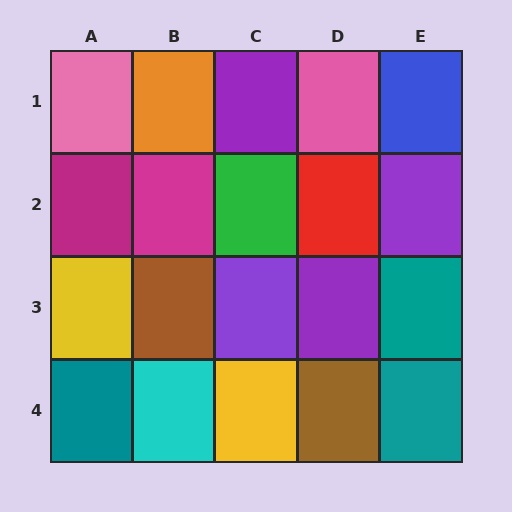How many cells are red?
1 cell is red.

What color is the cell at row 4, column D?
Brown.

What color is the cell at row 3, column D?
Purple.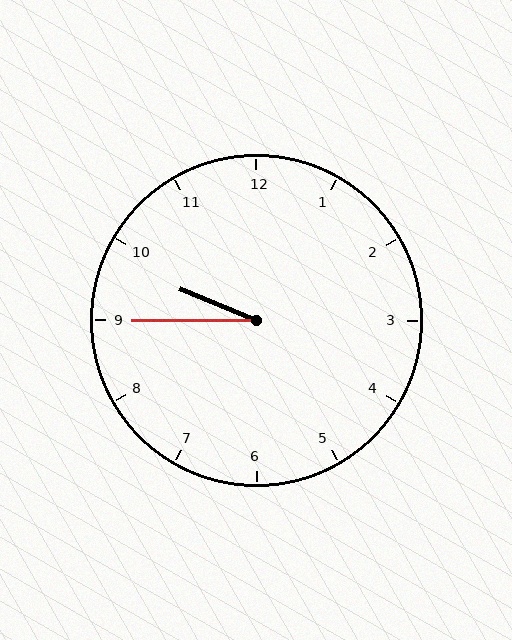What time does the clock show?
9:45.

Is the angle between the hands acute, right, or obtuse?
It is acute.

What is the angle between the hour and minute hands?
Approximately 22 degrees.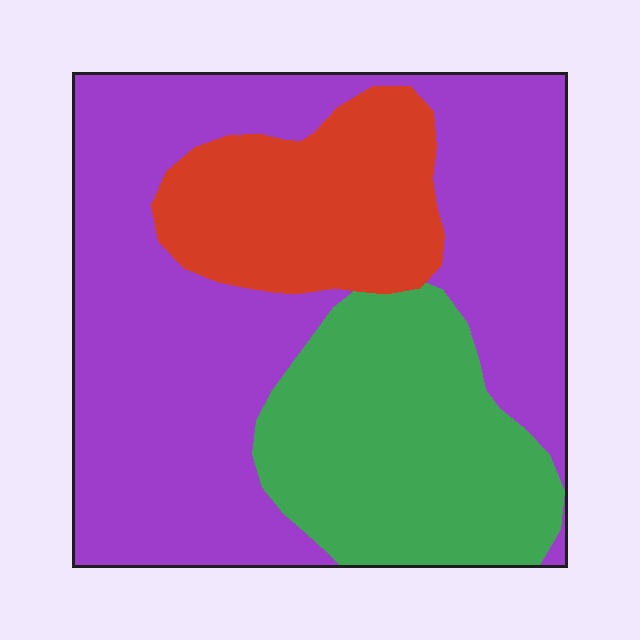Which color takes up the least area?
Red, at roughly 20%.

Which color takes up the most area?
Purple, at roughly 55%.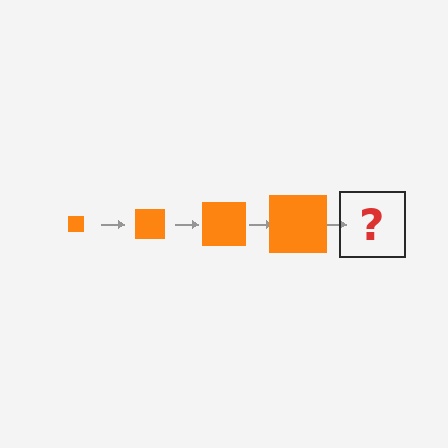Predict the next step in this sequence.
The next step is an orange square, larger than the previous one.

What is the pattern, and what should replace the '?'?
The pattern is that the square gets progressively larger each step. The '?' should be an orange square, larger than the previous one.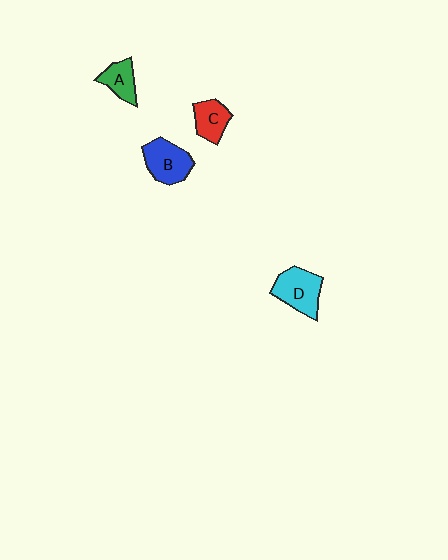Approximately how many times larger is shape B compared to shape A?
Approximately 1.5 times.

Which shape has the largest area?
Shape D (cyan).